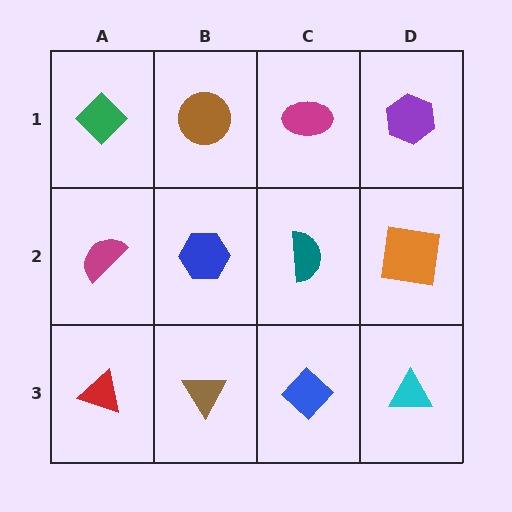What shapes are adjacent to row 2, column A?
A green diamond (row 1, column A), a red triangle (row 3, column A), a blue hexagon (row 2, column B).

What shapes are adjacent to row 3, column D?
An orange square (row 2, column D), a blue diamond (row 3, column C).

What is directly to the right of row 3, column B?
A blue diamond.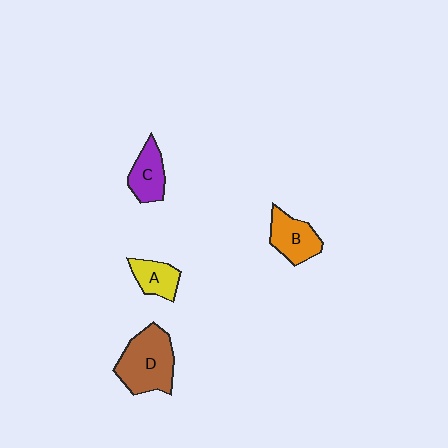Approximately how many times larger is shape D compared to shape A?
Approximately 2.1 times.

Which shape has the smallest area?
Shape A (yellow).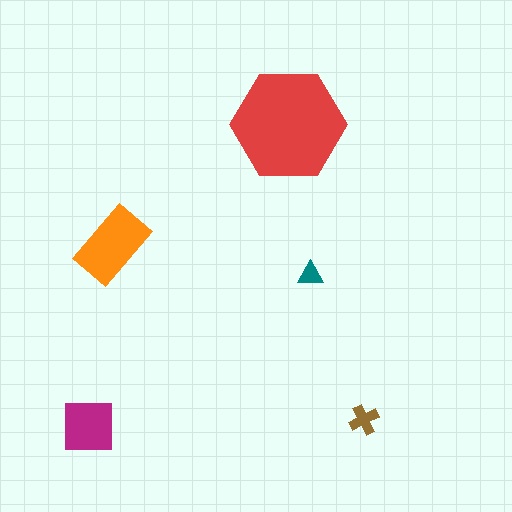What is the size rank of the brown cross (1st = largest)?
4th.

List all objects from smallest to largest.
The teal triangle, the brown cross, the magenta square, the orange rectangle, the red hexagon.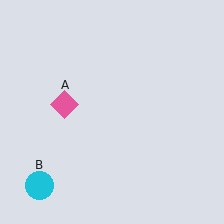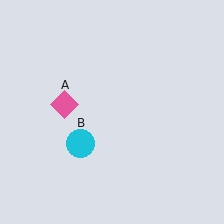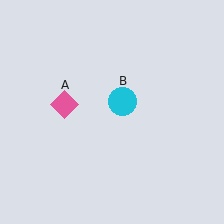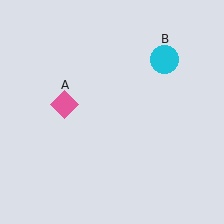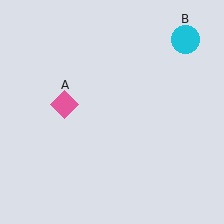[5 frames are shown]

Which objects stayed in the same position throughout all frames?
Pink diamond (object A) remained stationary.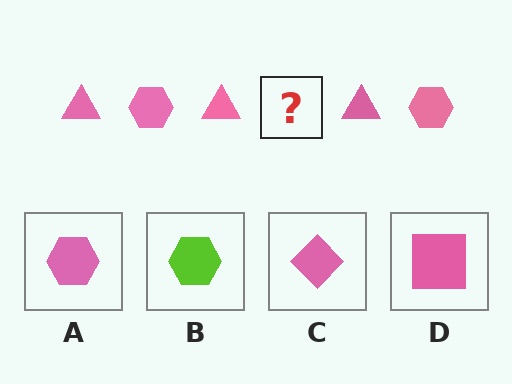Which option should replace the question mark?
Option A.